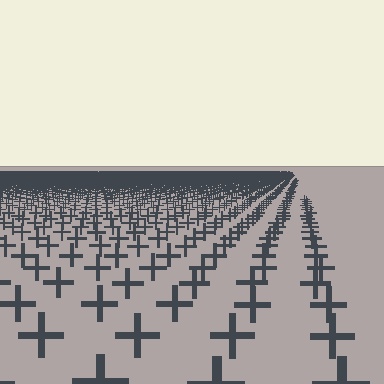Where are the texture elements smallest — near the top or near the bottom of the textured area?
Near the top.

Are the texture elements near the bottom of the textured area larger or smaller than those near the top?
Larger. Near the bottom, elements are closer to the viewer and appear at a bigger on-screen size.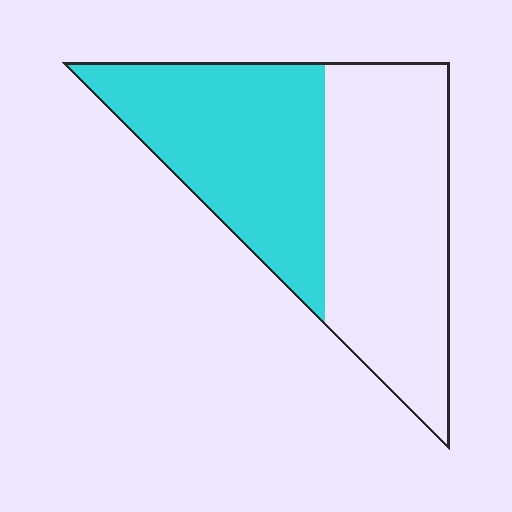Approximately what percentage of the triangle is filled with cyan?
Approximately 45%.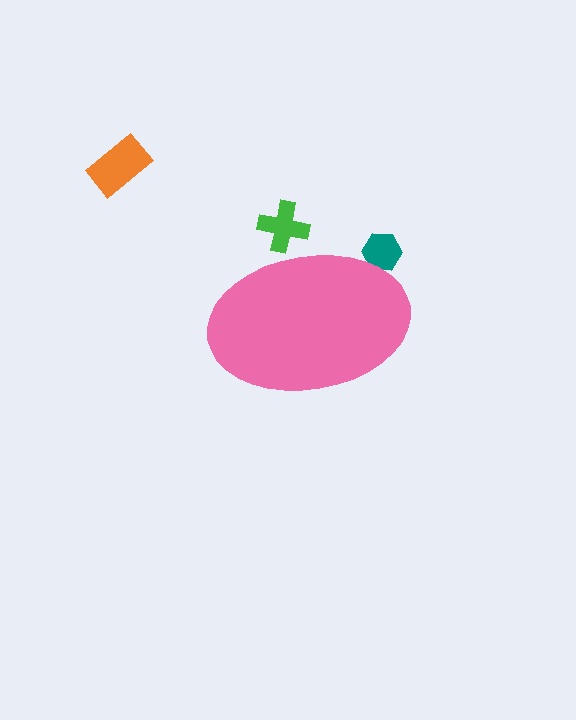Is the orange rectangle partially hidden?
No, the orange rectangle is fully visible.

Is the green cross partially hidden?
Yes, the green cross is partially hidden behind the pink ellipse.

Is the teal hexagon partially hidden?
Yes, the teal hexagon is partially hidden behind the pink ellipse.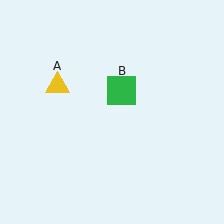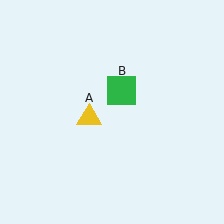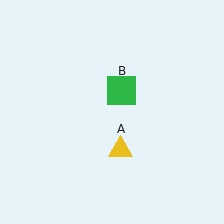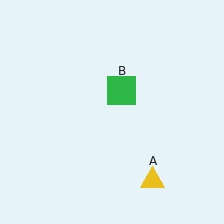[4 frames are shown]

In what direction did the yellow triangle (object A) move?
The yellow triangle (object A) moved down and to the right.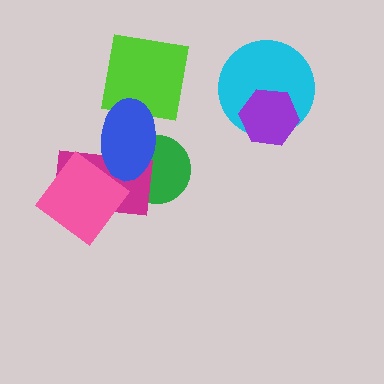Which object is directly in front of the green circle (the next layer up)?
The magenta rectangle is directly in front of the green circle.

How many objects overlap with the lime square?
1 object overlaps with the lime square.